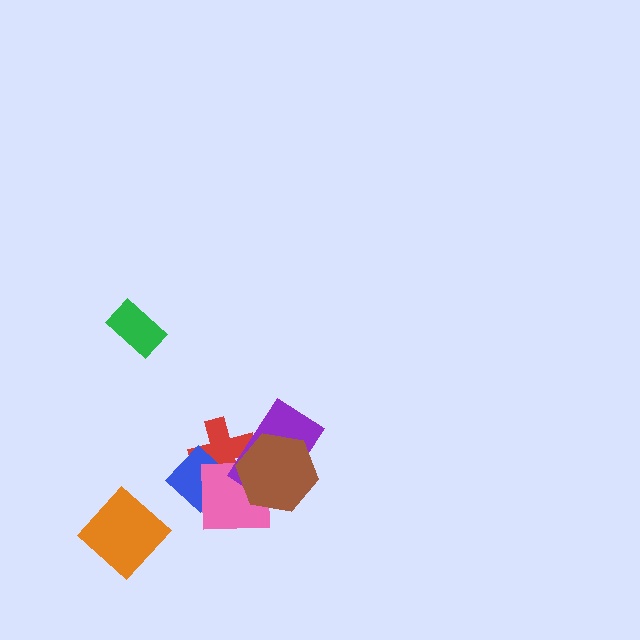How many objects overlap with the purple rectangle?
3 objects overlap with the purple rectangle.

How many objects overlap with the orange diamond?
0 objects overlap with the orange diamond.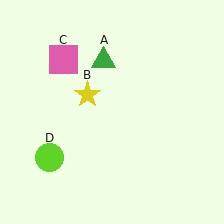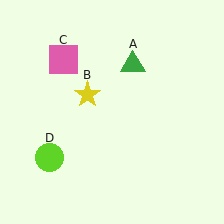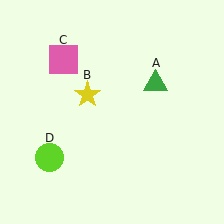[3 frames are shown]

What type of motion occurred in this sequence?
The green triangle (object A) rotated clockwise around the center of the scene.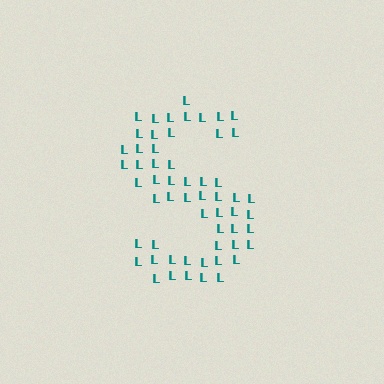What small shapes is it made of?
It is made of small letter L's.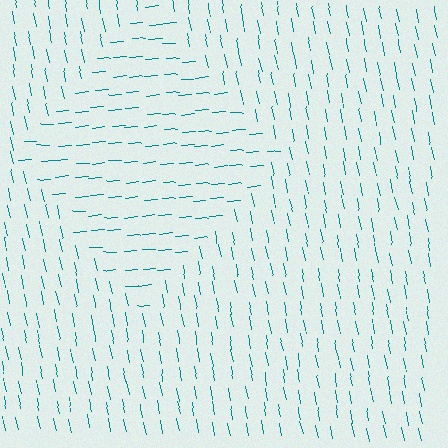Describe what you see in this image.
The image is filled with small teal line segments. A diamond region in the image has lines oriented differently from the surrounding lines, creating a visible texture boundary.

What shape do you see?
I see a diamond.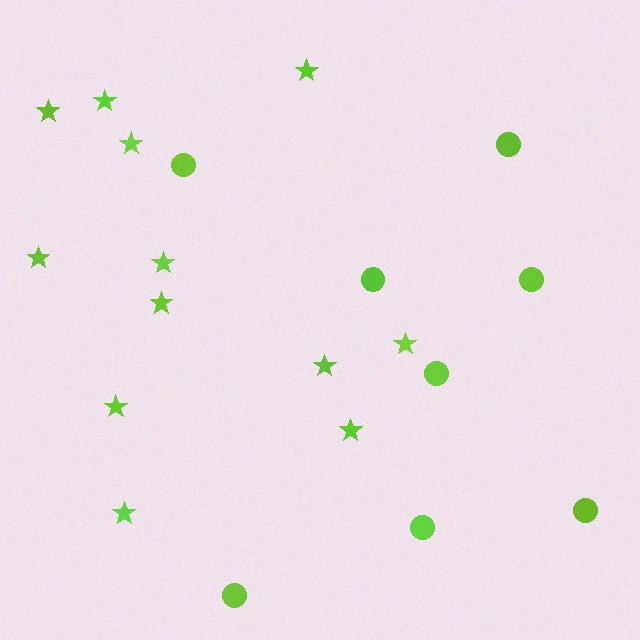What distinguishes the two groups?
There are 2 groups: one group of circles (8) and one group of stars (12).